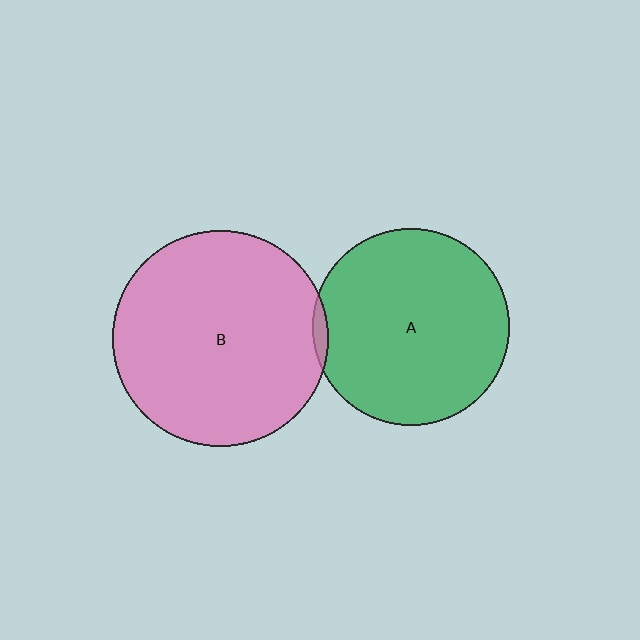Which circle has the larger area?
Circle B (pink).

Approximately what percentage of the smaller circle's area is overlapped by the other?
Approximately 5%.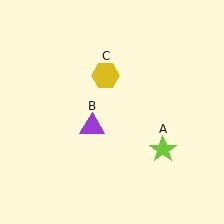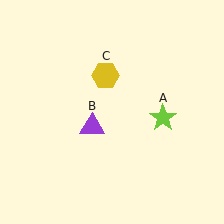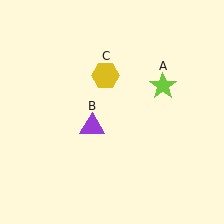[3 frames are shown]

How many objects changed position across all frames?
1 object changed position: lime star (object A).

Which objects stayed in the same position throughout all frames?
Purple triangle (object B) and yellow hexagon (object C) remained stationary.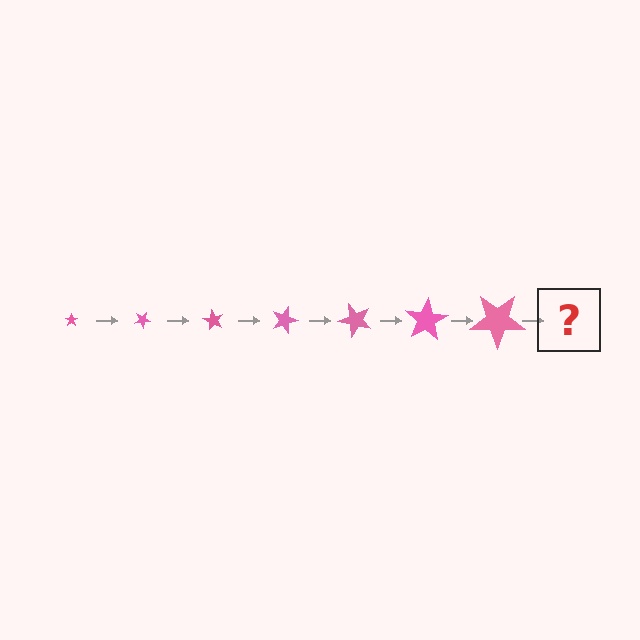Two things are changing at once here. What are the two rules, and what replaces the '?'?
The two rules are that the star grows larger each step and it rotates 30 degrees each step. The '?' should be a star, larger than the previous one and rotated 210 degrees from the start.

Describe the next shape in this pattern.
It should be a star, larger than the previous one and rotated 210 degrees from the start.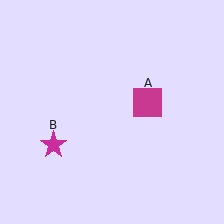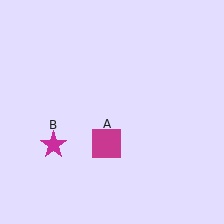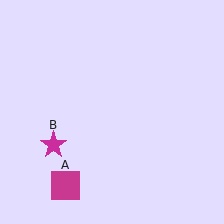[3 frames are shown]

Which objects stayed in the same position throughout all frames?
Magenta star (object B) remained stationary.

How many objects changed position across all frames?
1 object changed position: magenta square (object A).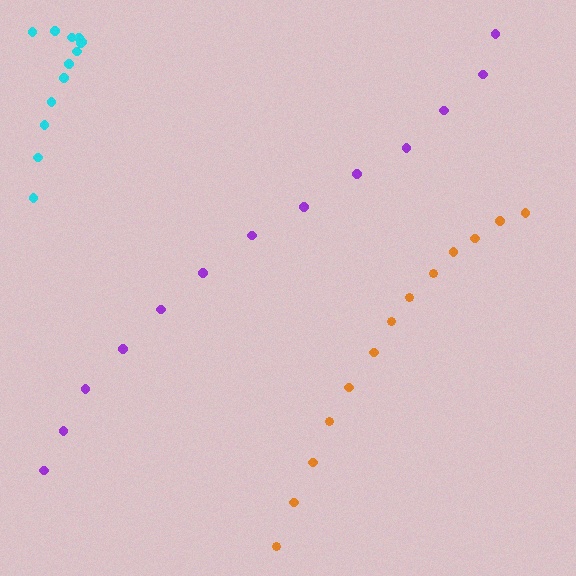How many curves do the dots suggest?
There are 3 distinct paths.